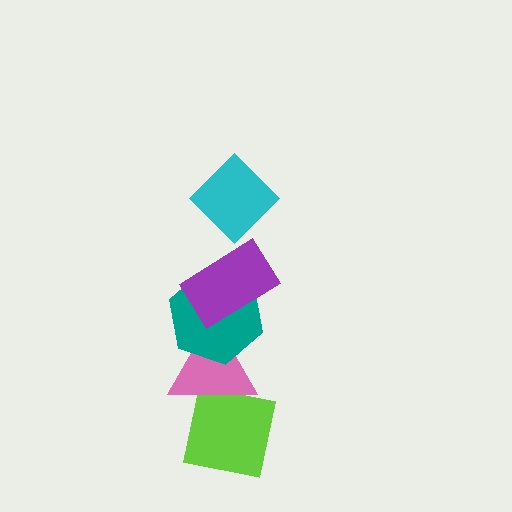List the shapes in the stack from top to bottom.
From top to bottom: the cyan diamond, the purple rectangle, the teal hexagon, the pink triangle, the lime square.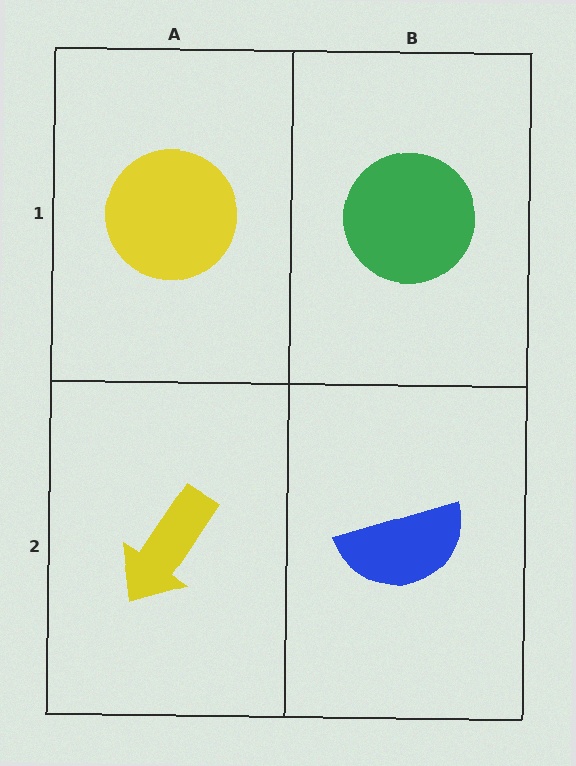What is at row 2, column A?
A yellow arrow.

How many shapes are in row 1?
2 shapes.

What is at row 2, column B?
A blue semicircle.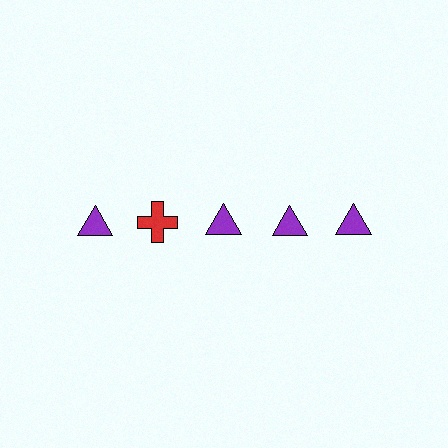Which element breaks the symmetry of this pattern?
The red cross in the top row, second from left column breaks the symmetry. All other shapes are purple triangles.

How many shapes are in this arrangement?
There are 5 shapes arranged in a grid pattern.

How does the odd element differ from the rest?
It differs in both color (red instead of purple) and shape (cross instead of triangle).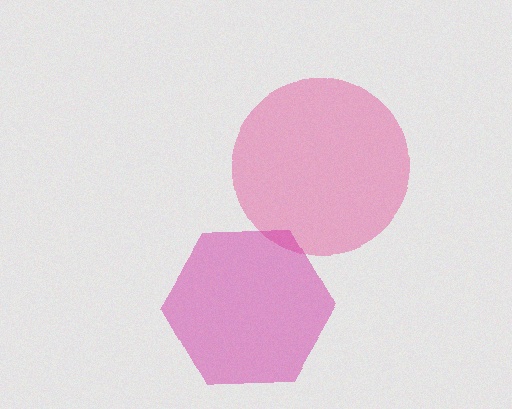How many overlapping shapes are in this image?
There are 2 overlapping shapes in the image.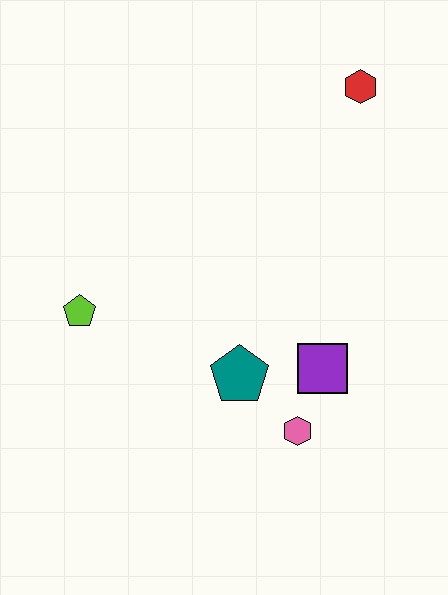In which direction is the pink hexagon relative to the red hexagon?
The pink hexagon is below the red hexagon.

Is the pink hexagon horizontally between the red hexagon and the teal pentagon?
Yes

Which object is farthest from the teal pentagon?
The red hexagon is farthest from the teal pentagon.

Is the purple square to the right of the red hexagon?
No